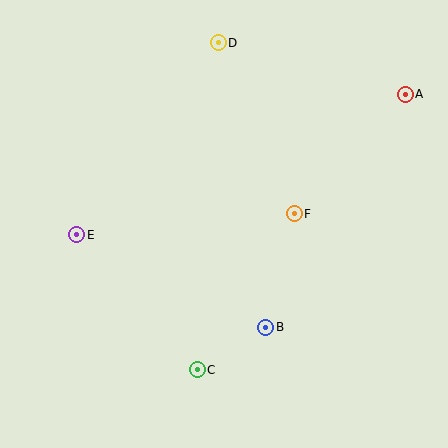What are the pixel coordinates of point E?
Point E is at (77, 235).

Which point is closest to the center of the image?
Point F at (294, 214) is closest to the center.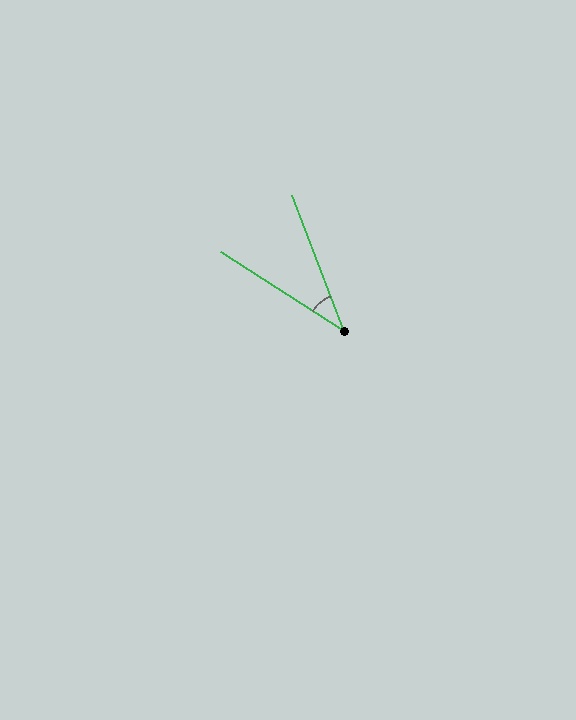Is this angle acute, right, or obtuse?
It is acute.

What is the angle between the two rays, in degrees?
Approximately 36 degrees.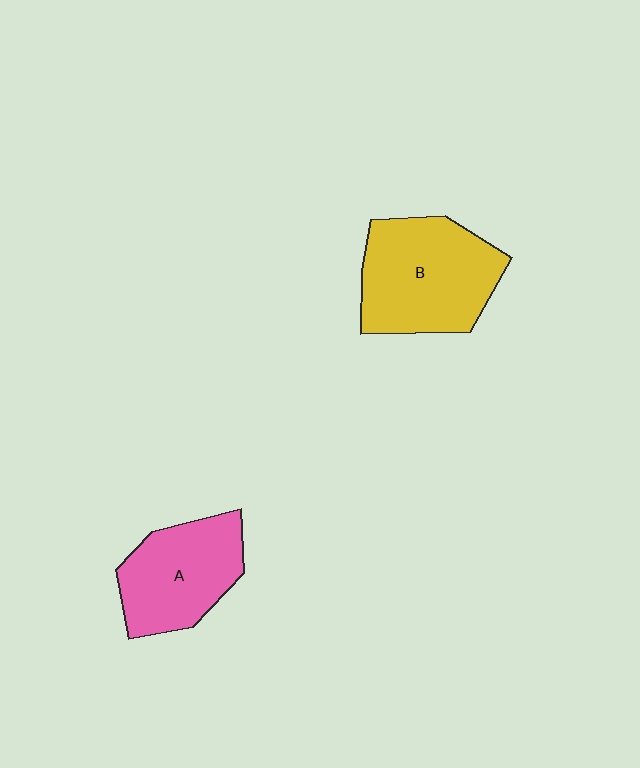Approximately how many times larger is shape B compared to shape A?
Approximately 1.3 times.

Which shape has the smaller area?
Shape A (pink).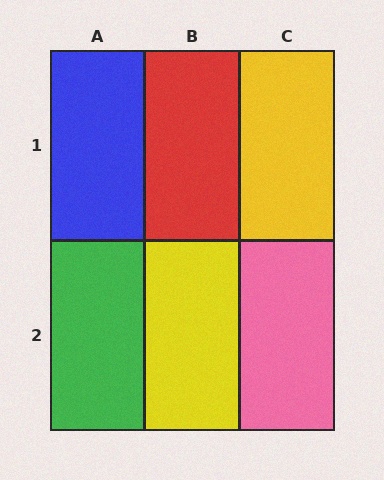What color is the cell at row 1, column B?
Red.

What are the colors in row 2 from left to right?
Green, yellow, pink.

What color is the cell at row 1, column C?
Yellow.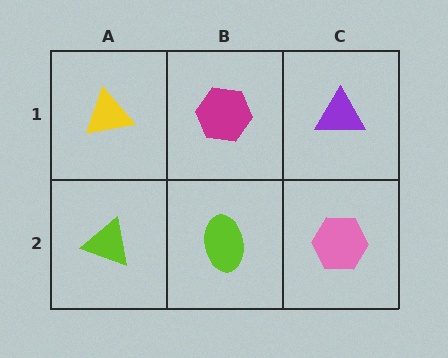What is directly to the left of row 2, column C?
A lime ellipse.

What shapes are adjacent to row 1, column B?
A lime ellipse (row 2, column B), a yellow triangle (row 1, column A), a purple triangle (row 1, column C).